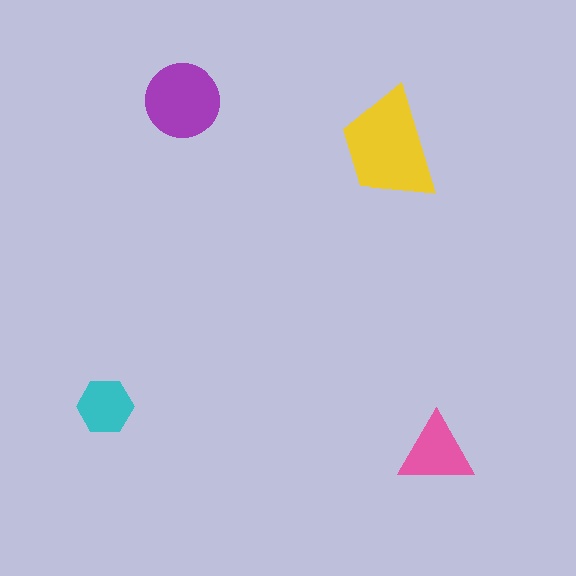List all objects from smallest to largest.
The cyan hexagon, the pink triangle, the purple circle, the yellow trapezoid.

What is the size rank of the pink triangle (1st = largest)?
3rd.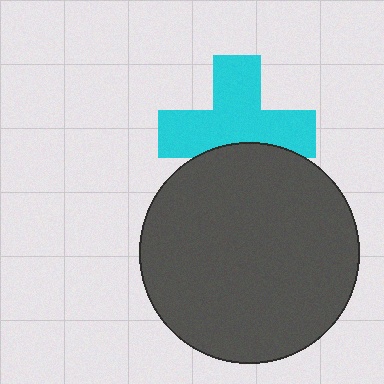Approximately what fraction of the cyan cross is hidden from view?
Roughly 30% of the cyan cross is hidden behind the dark gray circle.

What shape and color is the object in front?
The object in front is a dark gray circle.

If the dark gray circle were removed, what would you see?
You would see the complete cyan cross.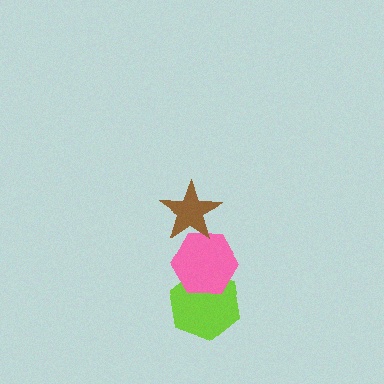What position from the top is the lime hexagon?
The lime hexagon is 3rd from the top.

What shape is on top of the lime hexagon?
The pink hexagon is on top of the lime hexagon.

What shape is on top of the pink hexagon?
The brown star is on top of the pink hexagon.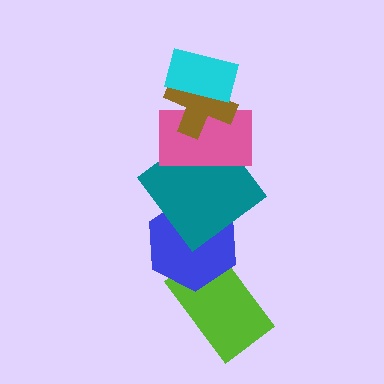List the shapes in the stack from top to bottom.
From top to bottom: the cyan rectangle, the brown cross, the pink rectangle, the teal diamond, the blue hexagon, the lime rectangle.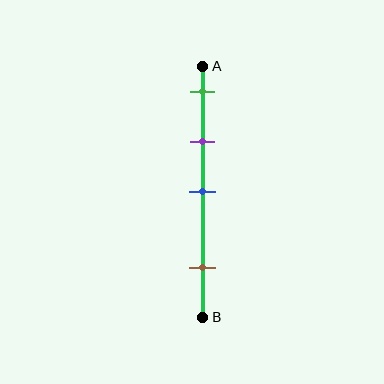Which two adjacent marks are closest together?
The green and purple marks are the closest adjacent pair.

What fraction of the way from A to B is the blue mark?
The blue mark is approximately 50% (0.5) of the way from A to B.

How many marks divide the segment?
There are 4 marks dividing the segment.